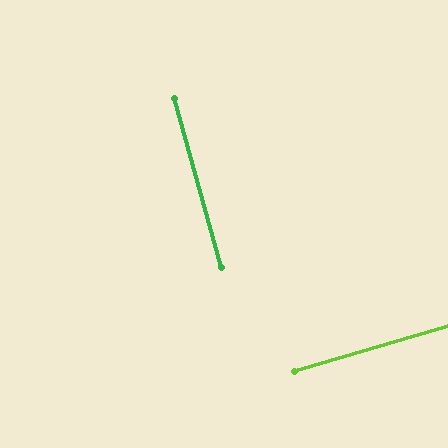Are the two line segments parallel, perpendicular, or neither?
Perpendicular — they meet at approximately 89°.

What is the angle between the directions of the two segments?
Approximately 89 degrees.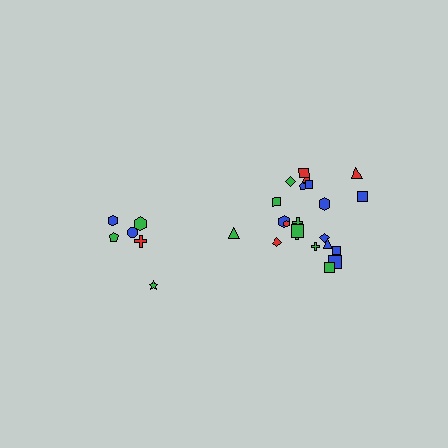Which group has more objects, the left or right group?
The right group.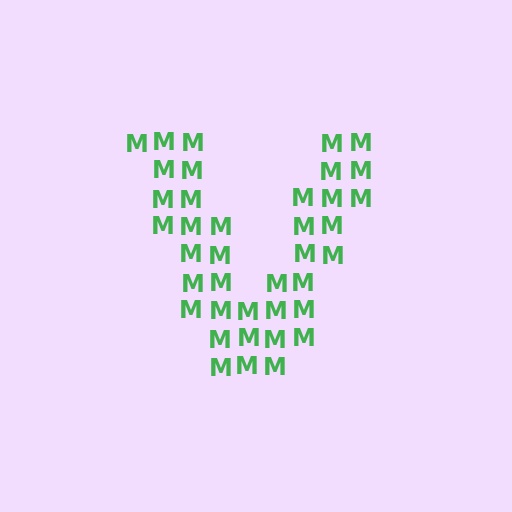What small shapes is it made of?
It is made of small letter M's.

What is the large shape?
The large shape is the letter V.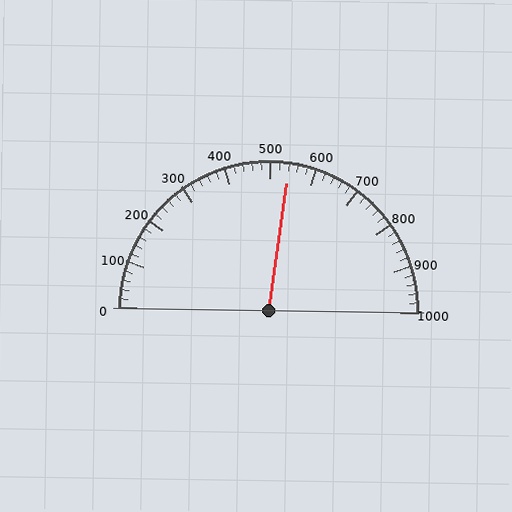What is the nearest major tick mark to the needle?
The nearest major tick mark is 500.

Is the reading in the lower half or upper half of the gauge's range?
The reading is in the upper half of the range (0 to 1000).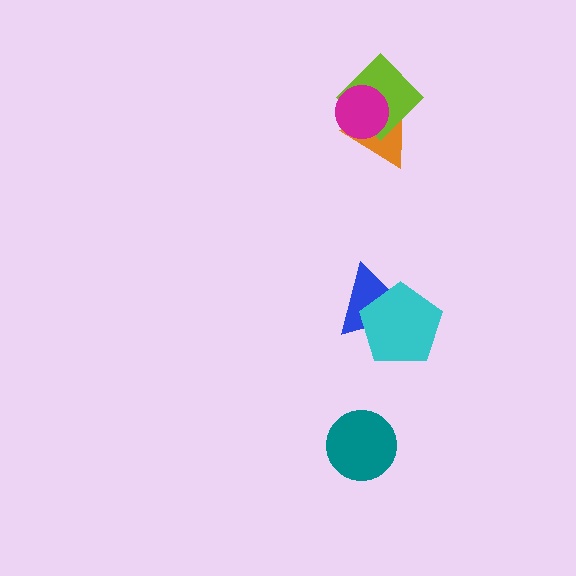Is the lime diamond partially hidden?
Yes, it is partially covered by another shape.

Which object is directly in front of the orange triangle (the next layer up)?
The lime diamond is directly in front of the orange triangle.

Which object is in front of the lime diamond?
The magenta circle is in front of the lime diamond.